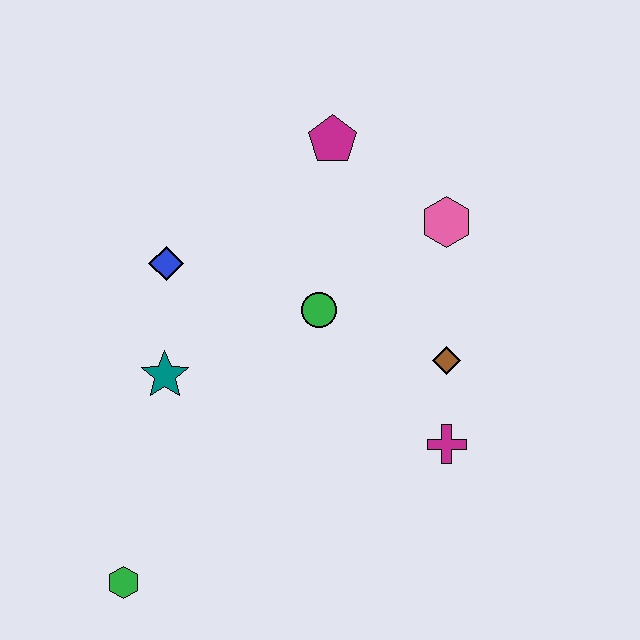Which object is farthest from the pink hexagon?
The green hexagon is farthest from the pink hexagon.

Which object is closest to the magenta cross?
The brown diamond is closest to the magenta cross.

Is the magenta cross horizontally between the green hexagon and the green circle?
No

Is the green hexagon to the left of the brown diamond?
Yes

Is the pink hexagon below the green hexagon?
No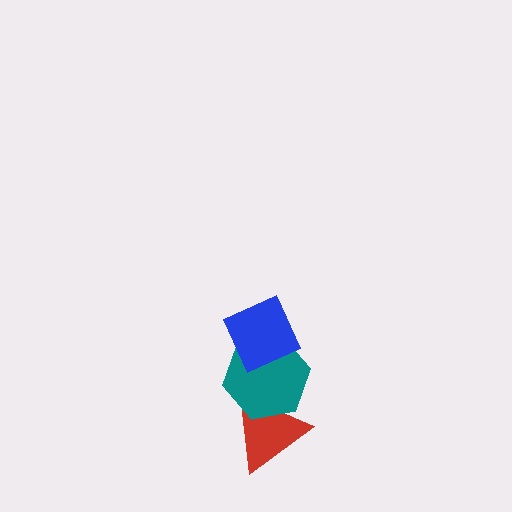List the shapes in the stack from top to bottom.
From top to bottom: the blue diamond, the teal hexagon, the red triangle.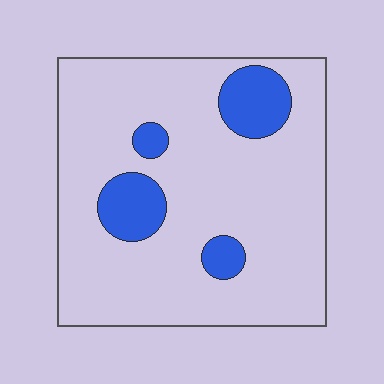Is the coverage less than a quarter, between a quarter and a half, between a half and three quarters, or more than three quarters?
Less than a quarter.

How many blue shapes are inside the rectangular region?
4.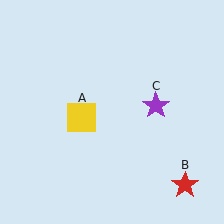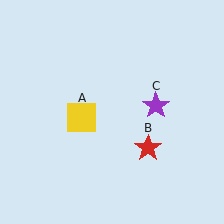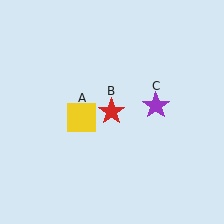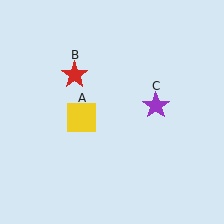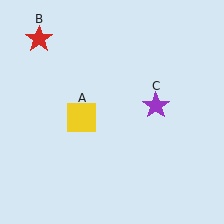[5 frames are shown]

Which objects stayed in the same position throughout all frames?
Yellow square (object A) and purple star (object C) remained stationary.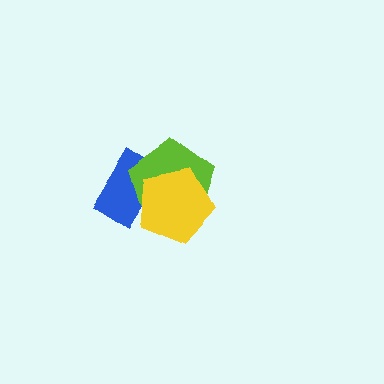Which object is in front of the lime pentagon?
The yellow pentagon is in front of the lime pentagon.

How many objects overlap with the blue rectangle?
2 objects overlap with the blue rectangle.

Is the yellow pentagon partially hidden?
No, no other shape covers it.